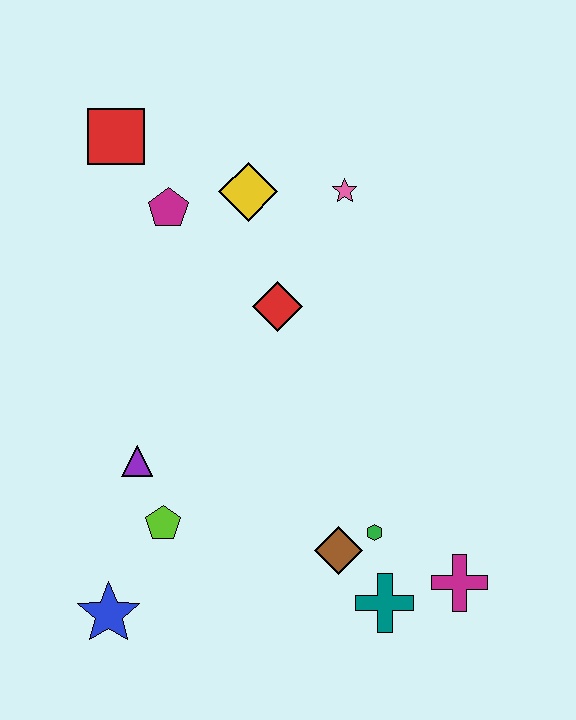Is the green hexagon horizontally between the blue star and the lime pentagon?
No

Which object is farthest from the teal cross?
The red square is farthest from the teal cross.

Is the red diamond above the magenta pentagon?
No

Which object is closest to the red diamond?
The yellow diamond is closest to the red diamond.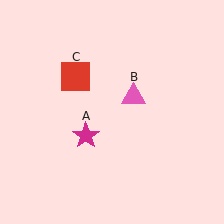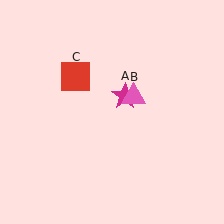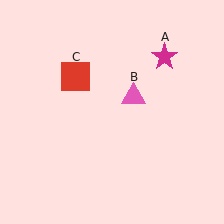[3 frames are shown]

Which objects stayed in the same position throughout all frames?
Pink triangle (object B) and red square (object C) remained stationary.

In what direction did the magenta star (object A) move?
The magenta star (object A) moved up and to the right.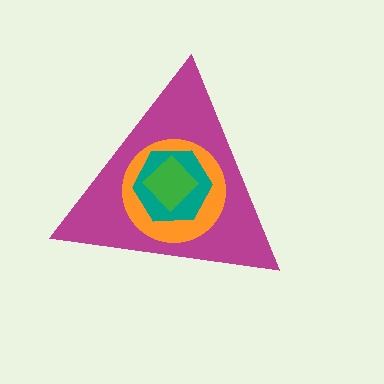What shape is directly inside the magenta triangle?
The orange circle.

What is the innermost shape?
The green diamond.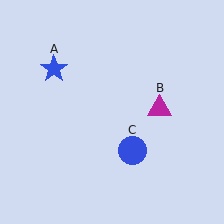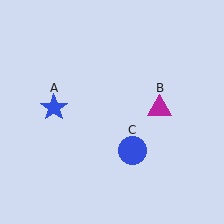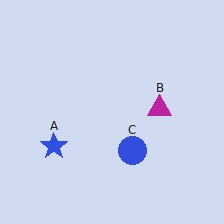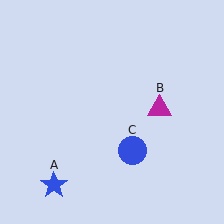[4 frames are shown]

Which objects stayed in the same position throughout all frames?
Magenta triangle (object B) and blue circle (object C) remained stationary.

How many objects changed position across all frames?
1 object changed position: blue star (object A).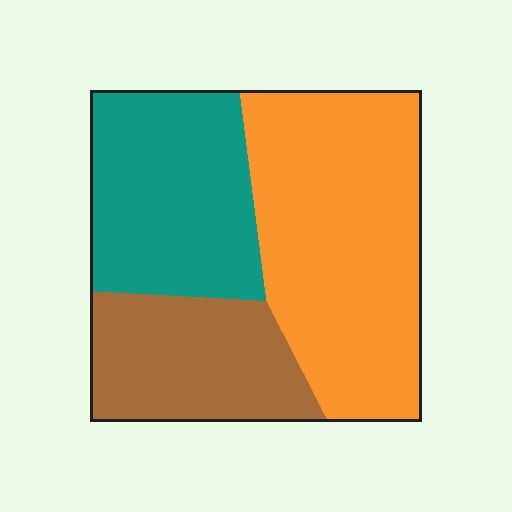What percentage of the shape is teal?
Teal covers around 30% of the shape.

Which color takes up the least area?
Brown, at roughly 25%.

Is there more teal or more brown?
Teal.